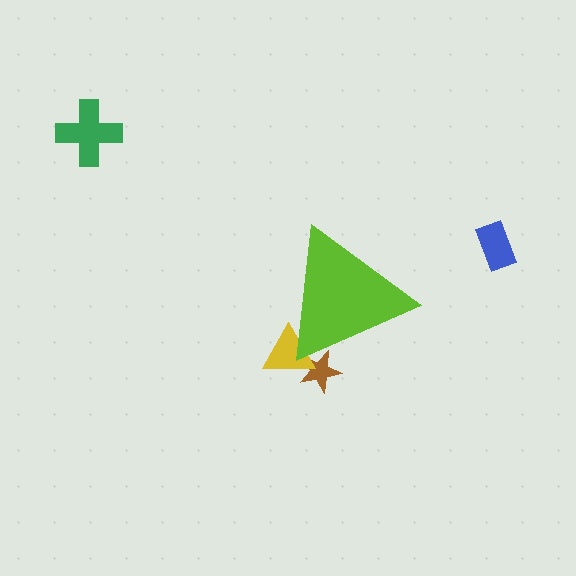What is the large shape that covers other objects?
A lime triangle.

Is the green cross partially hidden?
No, the green cross is fully visible.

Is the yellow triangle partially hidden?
Yes, the yellow triangle is partially hidden behind the lime triangle.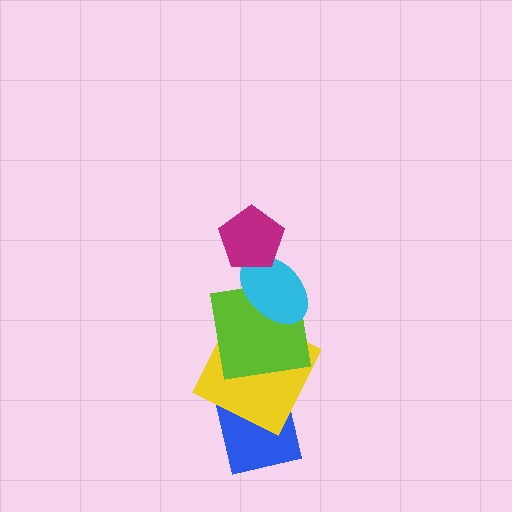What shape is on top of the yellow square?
The lime square is on top of the yellow square.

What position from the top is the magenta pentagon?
The magenta pentagon is 1st from the top.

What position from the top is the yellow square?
The yellow square is 4th from the top.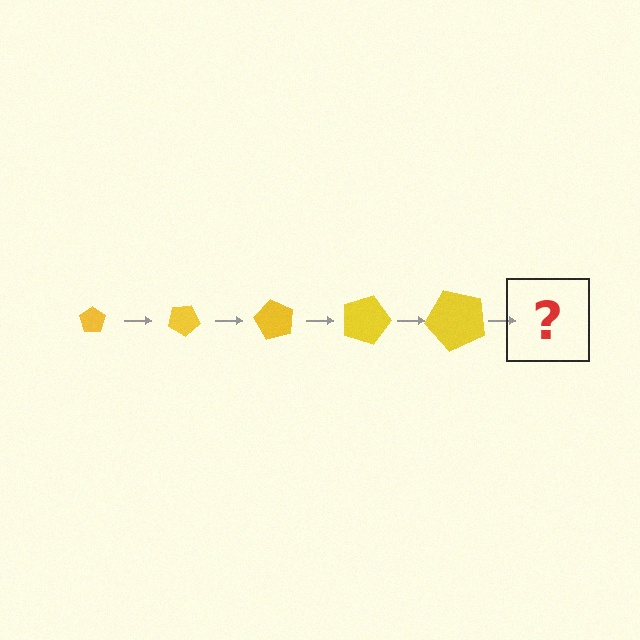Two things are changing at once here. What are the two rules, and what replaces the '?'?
The two rules are that the pentagon grows larger each step and it rotates 30 degrees each step. The '?' should be a pentagon, larger than the previous one and rotated 150 degrees from the start.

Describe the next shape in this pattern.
It should be a pentagon, larger than the previous one and rotated 150 degrees from the start.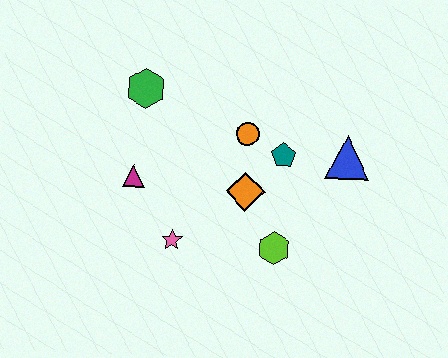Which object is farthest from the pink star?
The blue triangle is farthest from the pink star.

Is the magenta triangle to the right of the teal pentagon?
No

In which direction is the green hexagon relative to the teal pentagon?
The green hexagon is to the left of the teal pentagon.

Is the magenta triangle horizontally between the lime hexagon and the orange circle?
No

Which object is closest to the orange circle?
The teal pentagon is closest to the orange circle.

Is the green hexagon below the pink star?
No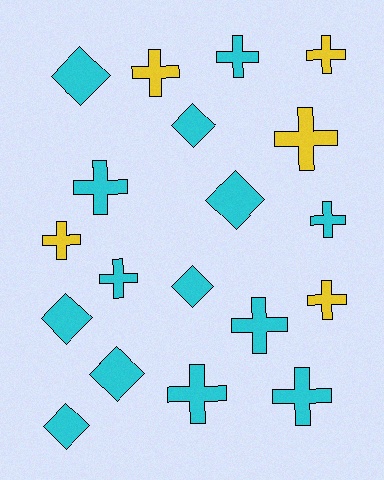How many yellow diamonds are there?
There are no yellow diamonds.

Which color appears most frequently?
Cyan, with 14 objects.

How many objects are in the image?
There are 19 objects.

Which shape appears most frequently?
Cross, with 12 objects.